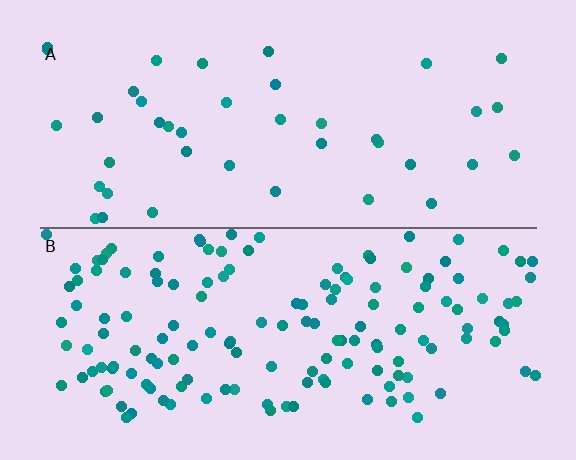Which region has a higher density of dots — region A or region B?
B (the bottom).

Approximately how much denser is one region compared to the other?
Approximately 3.5× — region B over region A.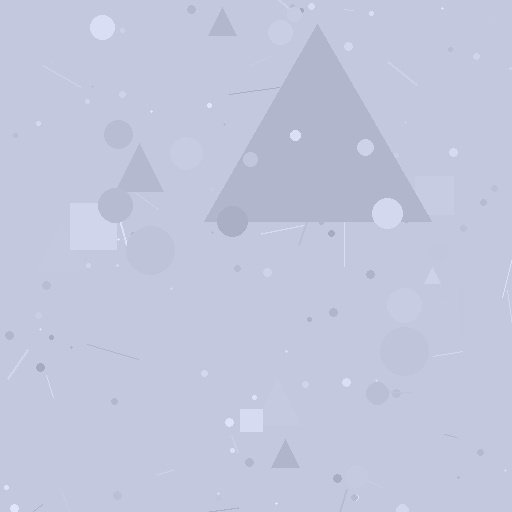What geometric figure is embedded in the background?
A triangle is embedded in the background.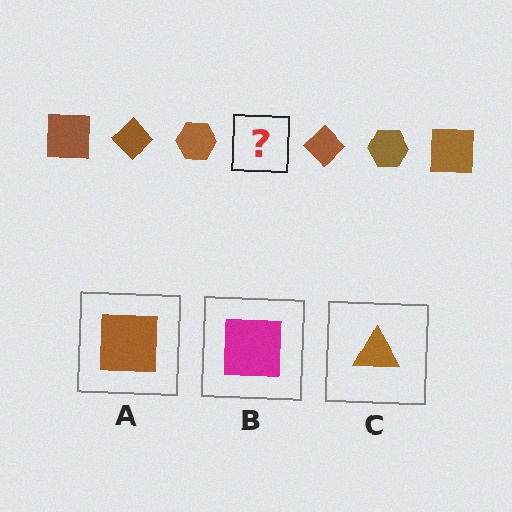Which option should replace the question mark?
Option A.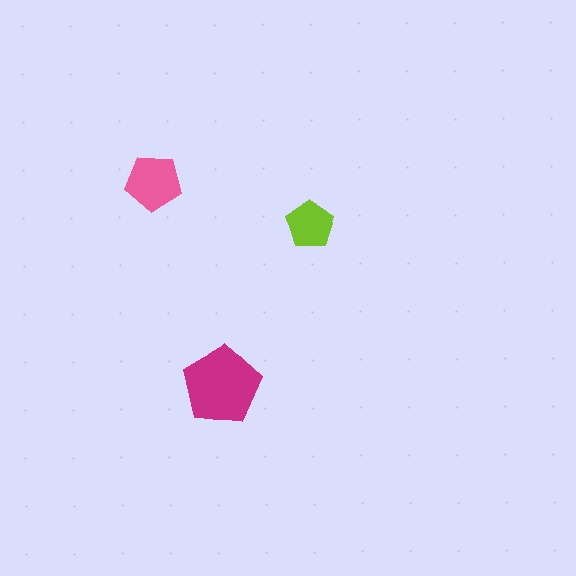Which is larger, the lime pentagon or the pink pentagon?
The pink one.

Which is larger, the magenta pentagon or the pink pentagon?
The magenta one.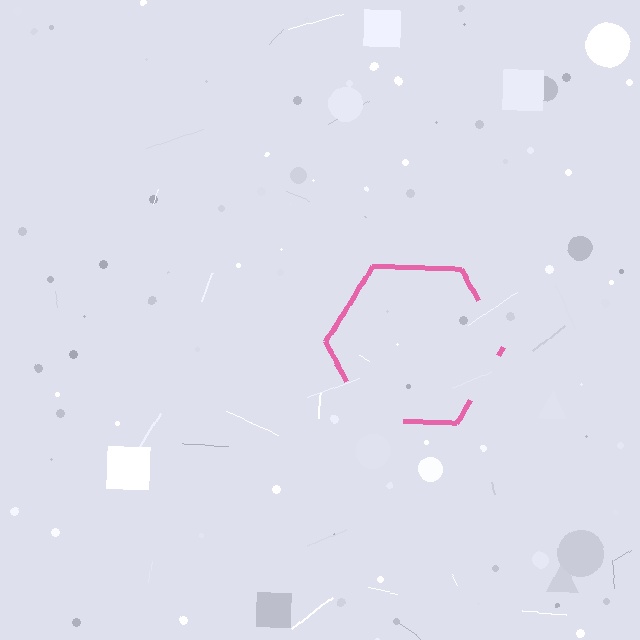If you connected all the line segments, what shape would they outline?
They would outline a hexagon.